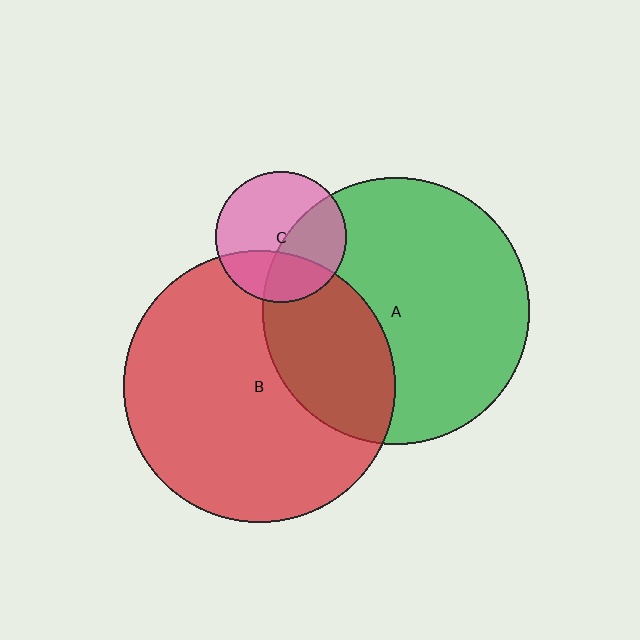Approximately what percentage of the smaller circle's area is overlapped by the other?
Approximately 30%.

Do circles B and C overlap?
Yes.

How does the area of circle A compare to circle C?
Approximately 4.1 times.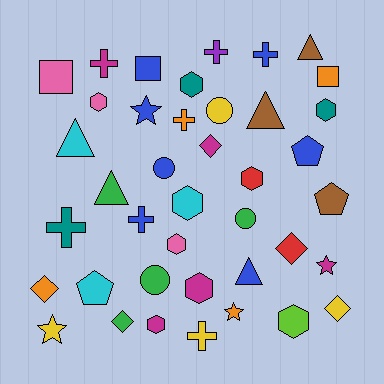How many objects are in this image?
There are 40 objects.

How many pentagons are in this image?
There are 3 pentagons.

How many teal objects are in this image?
There are 3 teal objects.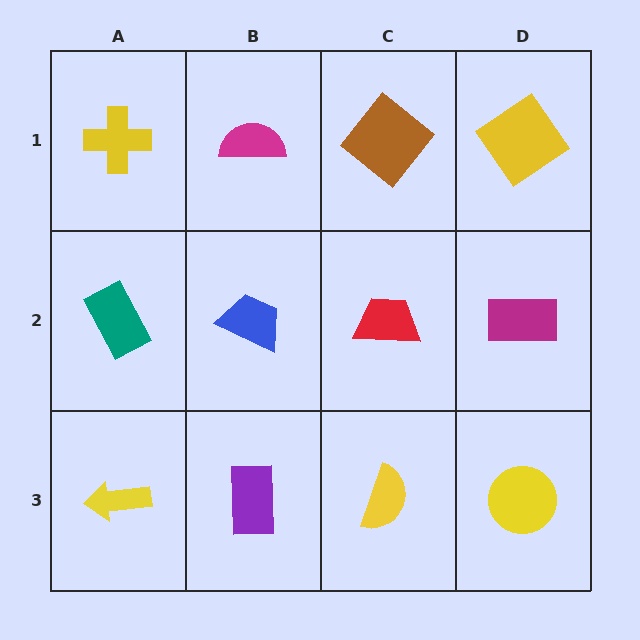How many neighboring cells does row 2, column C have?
4.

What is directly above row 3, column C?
A red trapezoid.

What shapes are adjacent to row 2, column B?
A magenta semicircle (row 1, column B), a purple rectangle (row 3, column B), a teal rectangle (row 2, column A), a red trapezoid (row 2, column C).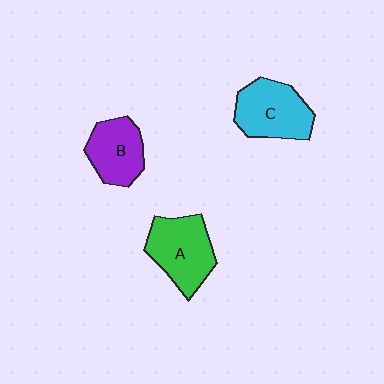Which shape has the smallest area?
Shape B (purple).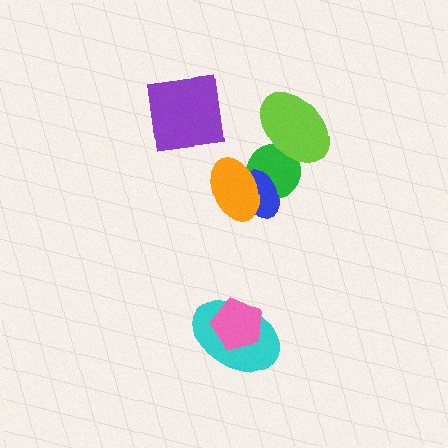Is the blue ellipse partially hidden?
Yes, it is partially covered by another shape.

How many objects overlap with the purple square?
0 objects overlap with the purple square.